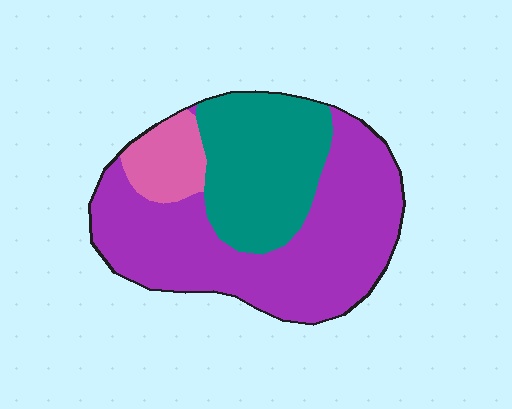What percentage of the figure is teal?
Teal takes up about one third (1/3) of the figure.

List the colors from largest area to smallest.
From largest to smallest: purple, teal, pink.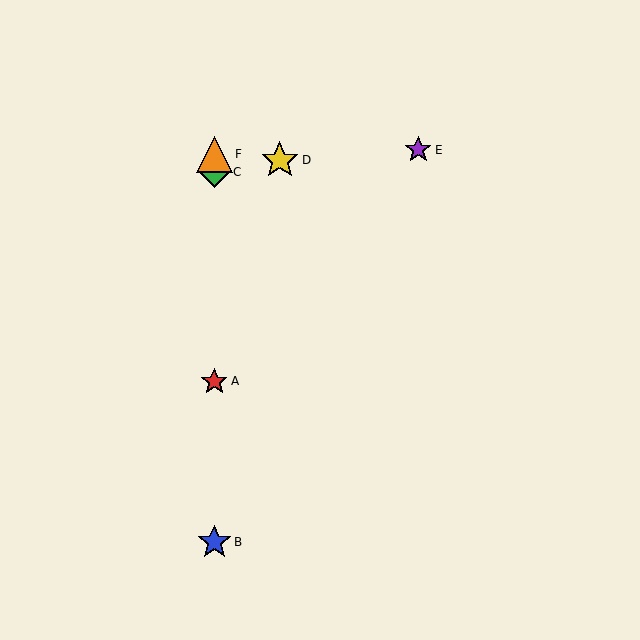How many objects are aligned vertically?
4 objects (A, B, C, F) are aligned vertically.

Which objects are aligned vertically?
Objects A, B, C, F are aligned vertically.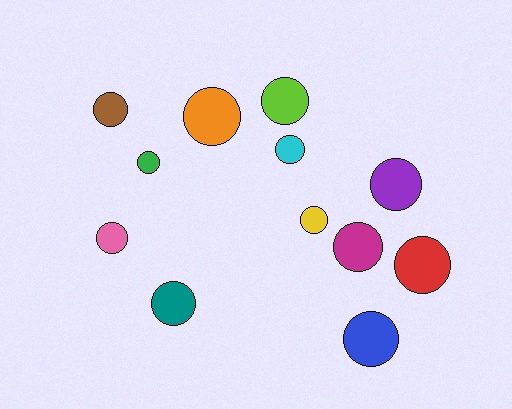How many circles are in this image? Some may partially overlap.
There are 12 circles.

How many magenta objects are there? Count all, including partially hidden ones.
There is 1 magenta object.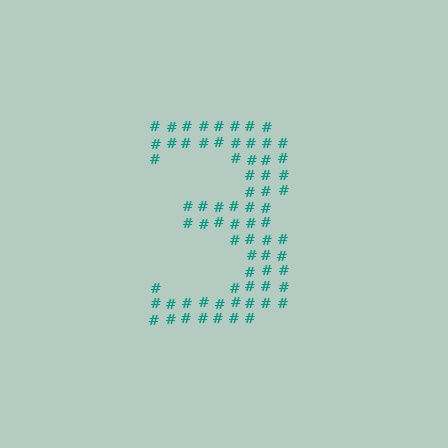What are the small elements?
The small elements are hash symbols.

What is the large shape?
The large shape is the digit 3.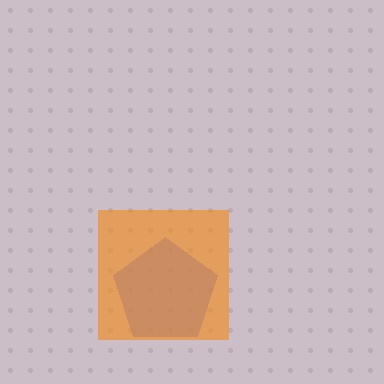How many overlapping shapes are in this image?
There are 2 overlapping shapes in the image.